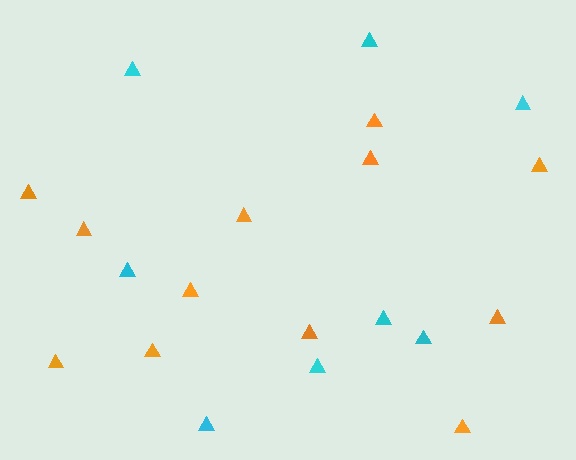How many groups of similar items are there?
There are 2 groups: one group of cyan triangles (8) and one group of orange triangles (12).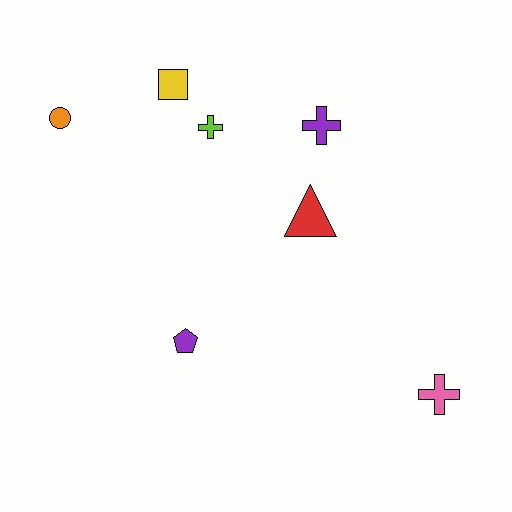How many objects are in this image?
There are 7 objects.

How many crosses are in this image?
There are 3 crosses.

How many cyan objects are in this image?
There are no cyan objects.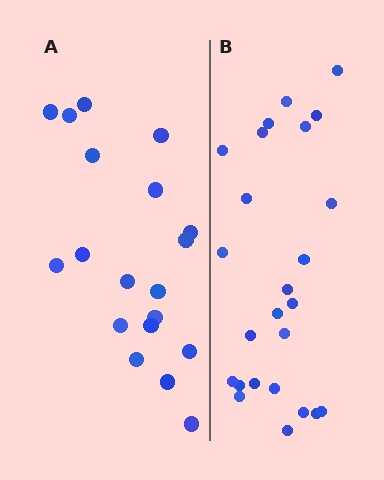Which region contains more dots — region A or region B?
Region B (the right region) has more dots.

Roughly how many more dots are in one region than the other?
Region B has about 6 more dots than region A.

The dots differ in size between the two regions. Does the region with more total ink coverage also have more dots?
No. Region A has more total ink coverage because its dots are larger, but region B actually contains more individual dots. Total area can be misleading — the number of items is what matters here.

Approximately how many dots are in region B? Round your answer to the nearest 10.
About 20 dots. (The exact count is 25, which rounds to 20.)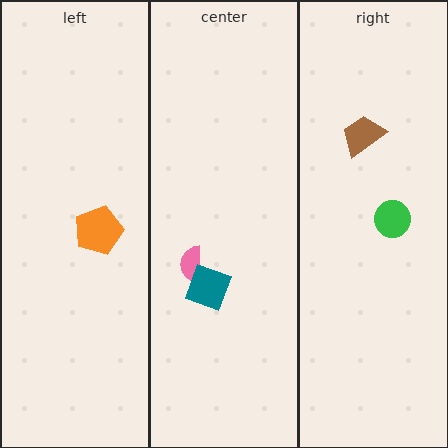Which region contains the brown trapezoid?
The right region.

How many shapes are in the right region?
2.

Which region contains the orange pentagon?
The left region.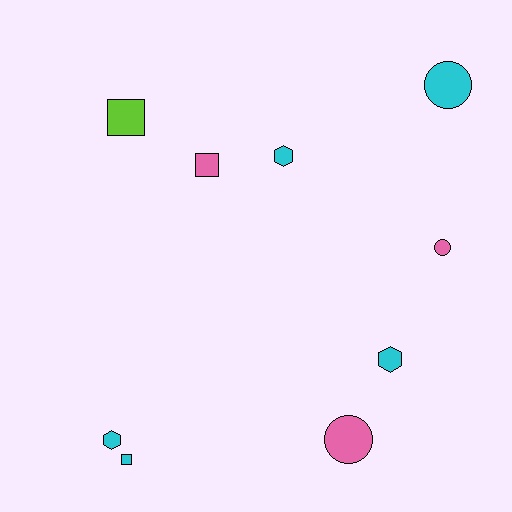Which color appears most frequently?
Cyan, with 5 objects.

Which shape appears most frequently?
Circle, with 3 objects.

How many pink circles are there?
There are 2 pink circles.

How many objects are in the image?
There are 9 objects.